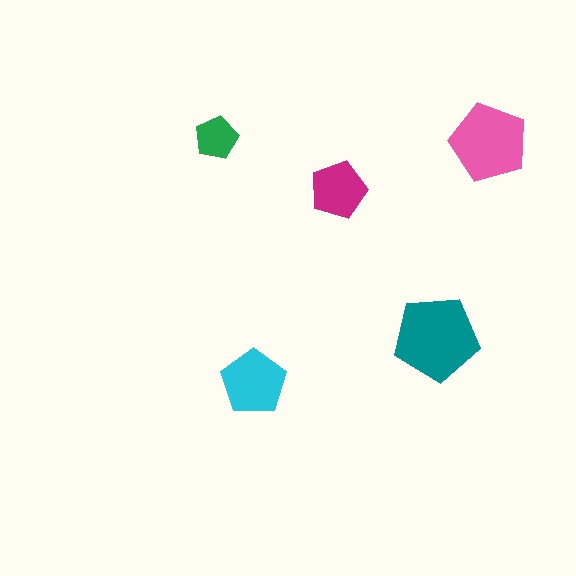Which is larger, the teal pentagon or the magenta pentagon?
The teal one.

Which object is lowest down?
The cyan pentagon is bottommost.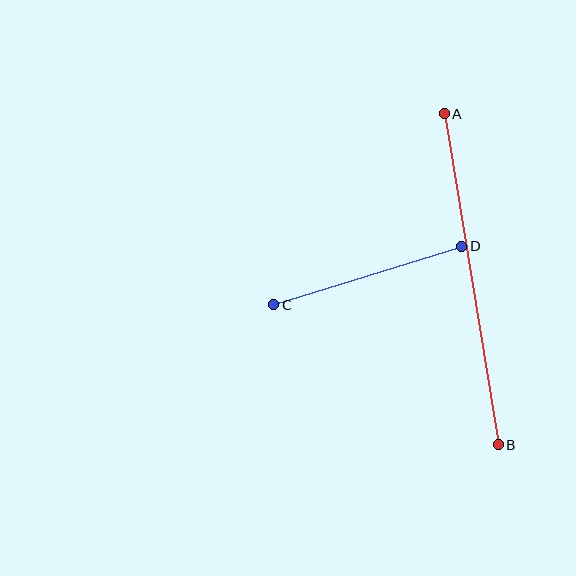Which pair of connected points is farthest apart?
Points A and B are farthest apart.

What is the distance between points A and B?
The distance is approximately 335 pixels.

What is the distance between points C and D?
The distance is approximately 197 pixels.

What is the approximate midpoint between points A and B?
The midpoint is at approximately (471, 279) pixels.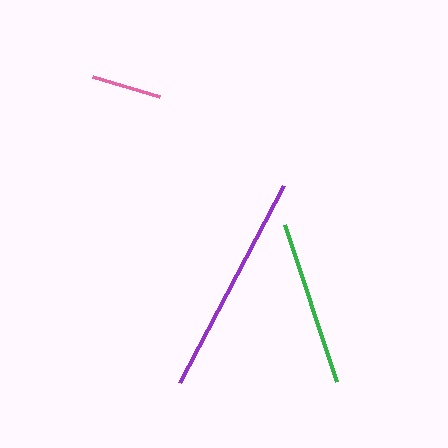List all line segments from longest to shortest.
From longest to shortest: purple, green, pink.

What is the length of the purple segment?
The purple segment is approximately 223 pixels long.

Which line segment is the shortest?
The pink line is the shortest at approximately 70 pixels.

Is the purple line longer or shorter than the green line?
The purple line is longer than the green line.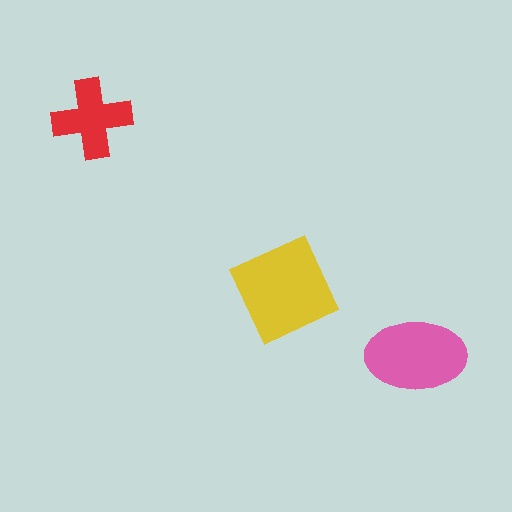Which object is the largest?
The yellow square.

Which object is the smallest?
The red cross.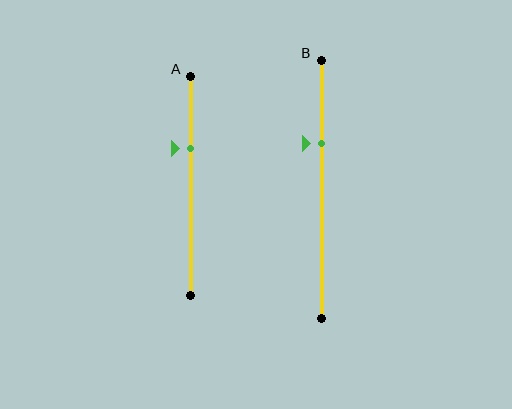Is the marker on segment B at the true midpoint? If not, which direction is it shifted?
No, the marker on segment B is shifted upward by about 18% of the segment length.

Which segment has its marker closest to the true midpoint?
Segment A has its marker closest to the true midpoint.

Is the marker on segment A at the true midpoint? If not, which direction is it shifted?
No, the marker on segment A is shifted upward by about 17% of the segment length.